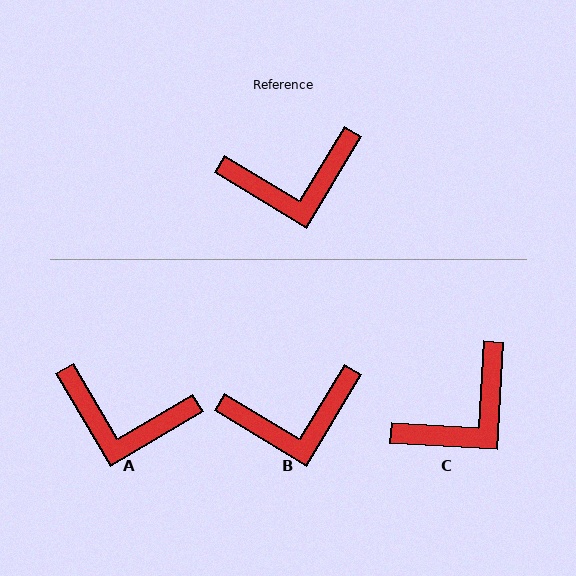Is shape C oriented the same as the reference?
No, it is off by about 28 degrees.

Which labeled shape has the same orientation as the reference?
B.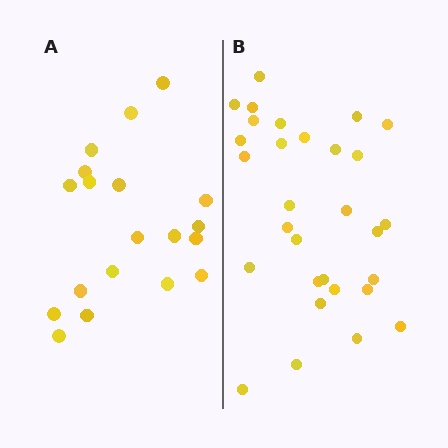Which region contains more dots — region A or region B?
Region B (the right region) has more dots.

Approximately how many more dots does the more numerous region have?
Region B has roughly 12 or so more dots than region A.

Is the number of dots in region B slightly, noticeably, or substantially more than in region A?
Region B has substantially more. The ratio is roughly 1.6 to 1.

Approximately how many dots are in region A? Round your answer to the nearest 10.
About 20 dots. (The exact count is 19, which rounds to 20.)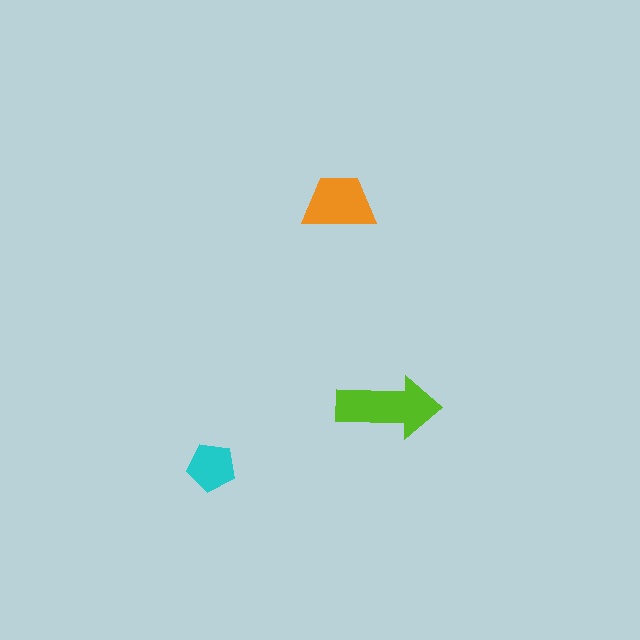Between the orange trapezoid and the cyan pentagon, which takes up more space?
The orange trapezoid.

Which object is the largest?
The lime arrow.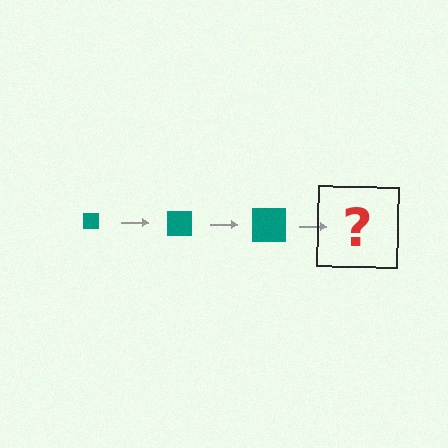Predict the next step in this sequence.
The next step is a teal square, larger than the previous one.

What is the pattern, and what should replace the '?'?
The pattern is that the square gets progressively larger each step. The '?' should be a teal square, larger than the previous one.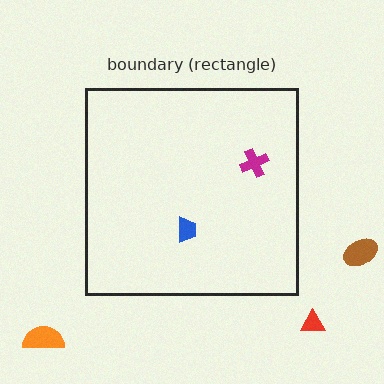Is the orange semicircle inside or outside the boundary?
Outside.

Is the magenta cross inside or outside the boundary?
Inside.